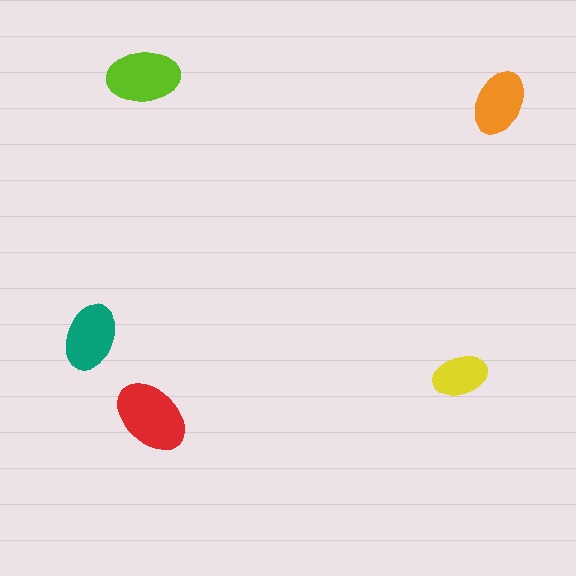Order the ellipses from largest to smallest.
the red one, the lime one, the teal one, the orange one, the yellow one.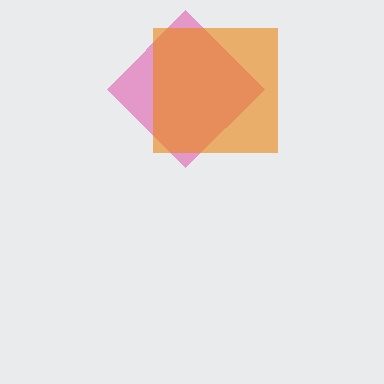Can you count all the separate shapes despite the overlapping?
Yes, there are 2 separate shapes.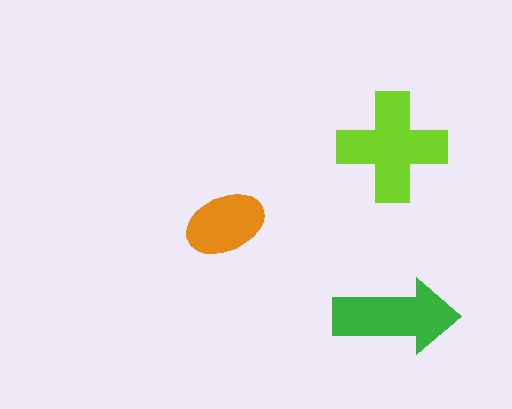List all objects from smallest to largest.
The orange ellipse, the green arrow, the lime cross.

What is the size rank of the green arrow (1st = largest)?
2nd.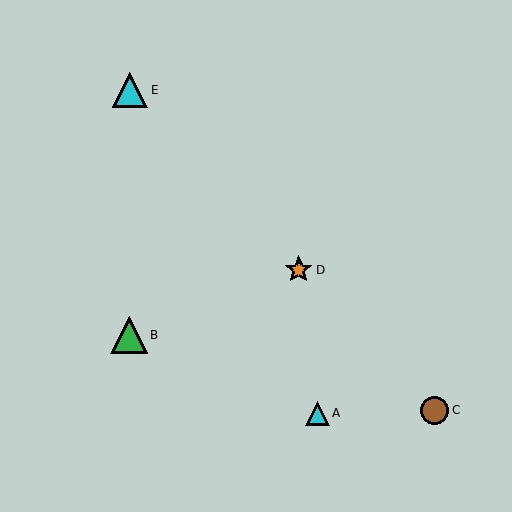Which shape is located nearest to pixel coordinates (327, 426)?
The cyan triangle (labeled A) at (317, 413) is nearest to that location.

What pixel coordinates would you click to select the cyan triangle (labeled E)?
Click at (130, 90) to select the cyan triangle E.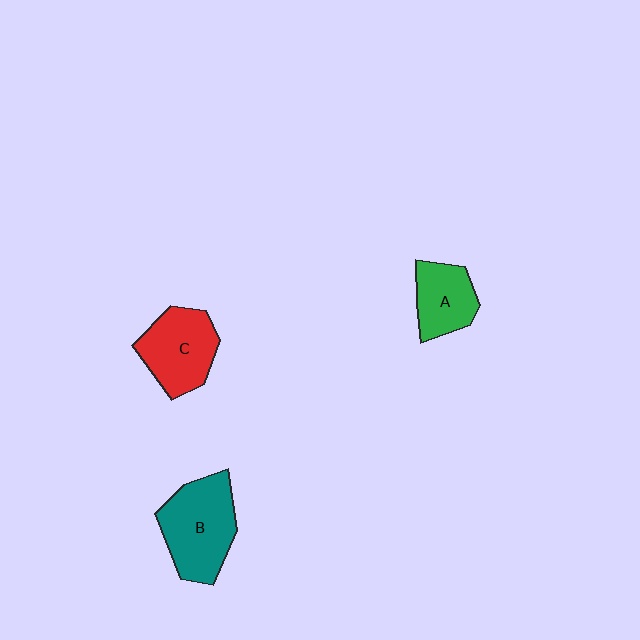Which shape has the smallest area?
Shape A (green).